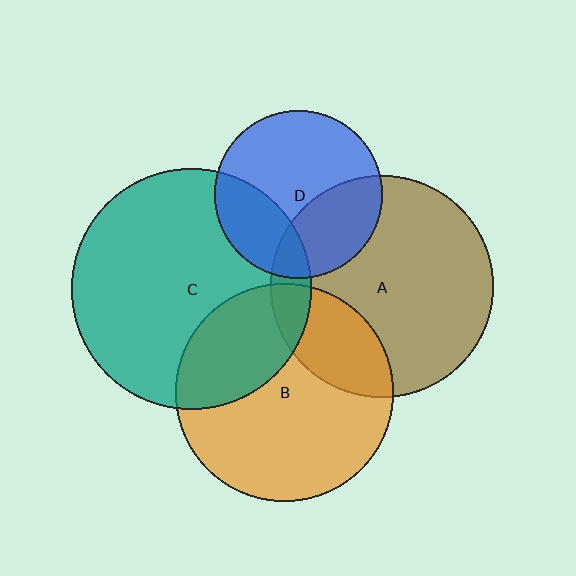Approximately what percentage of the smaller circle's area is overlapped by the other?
Approximately 35%.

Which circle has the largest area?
Circle C (teal).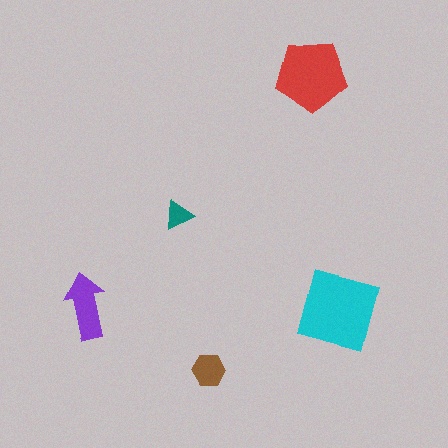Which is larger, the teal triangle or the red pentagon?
The red pentagon.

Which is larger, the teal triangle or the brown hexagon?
The brown hexagon.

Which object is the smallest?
The teal triangle.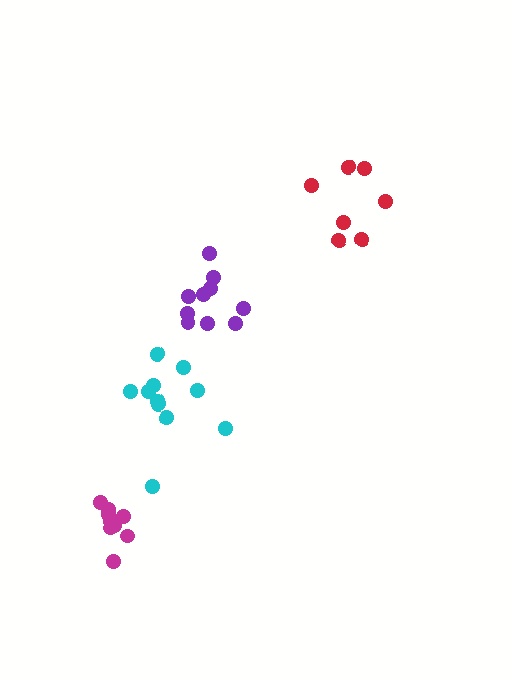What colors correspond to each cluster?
The clusters are colored: purple, red, cyan, magenta.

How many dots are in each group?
Group 1: 11 dots, Group 2: 7 dots, Group 3: 11 dots, Group 4: 9 dots (38 total).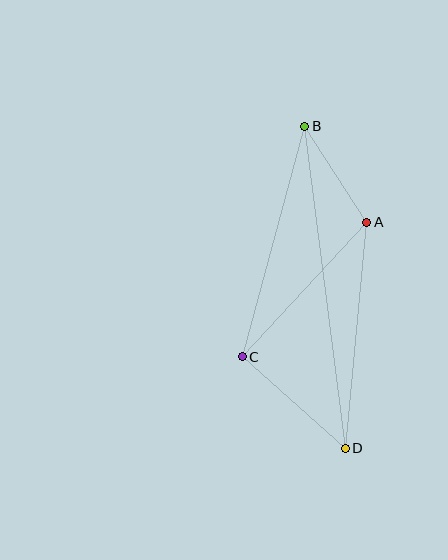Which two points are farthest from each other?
Points B and D are farthest from each other.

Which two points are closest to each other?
Points A and B are closest to each other.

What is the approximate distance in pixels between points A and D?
The distance between A and D is approximately 227 pixels.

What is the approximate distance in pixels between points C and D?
The distance between C and D is approximately 138 pixels.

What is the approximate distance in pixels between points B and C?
The distance between B and C is approximately 238 pixels.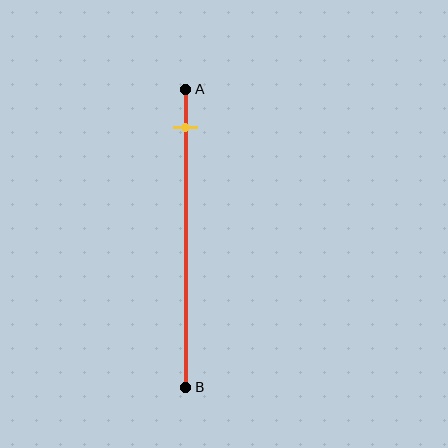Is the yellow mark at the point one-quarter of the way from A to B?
No, the mark is at about 15% from A, not at the 25% one-quarter point.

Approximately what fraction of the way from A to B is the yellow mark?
The yellow mark is approximately 15% of the way from A to B.